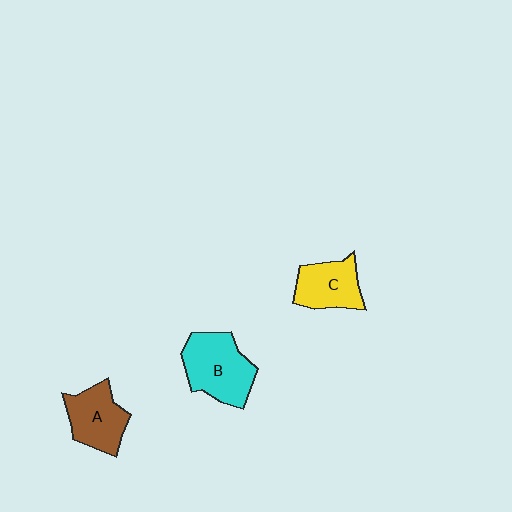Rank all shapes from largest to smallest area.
From largest to smallest: B (cyan), A (brown), C (yellow).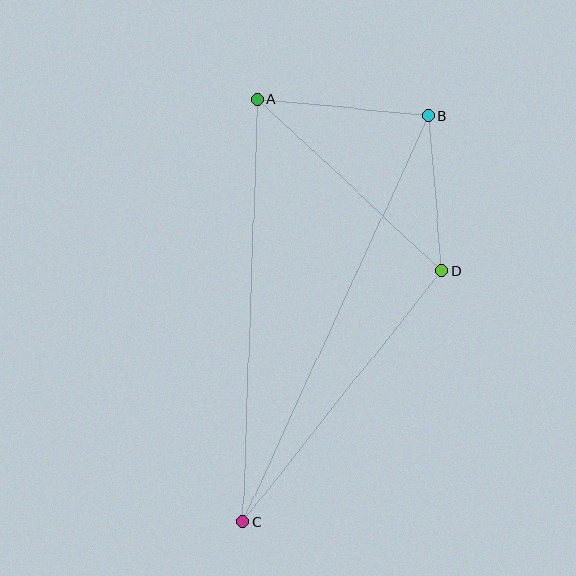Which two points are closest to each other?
Points B and D are closest to each other.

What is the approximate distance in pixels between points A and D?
The distance between A and D is approximately 252 pixels.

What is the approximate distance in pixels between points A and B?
The distance between A and B is approximately 172 pixels.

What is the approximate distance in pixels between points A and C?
The distance between A and C is approximately 423 pixels.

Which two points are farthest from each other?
Points B and C are farthest from each other.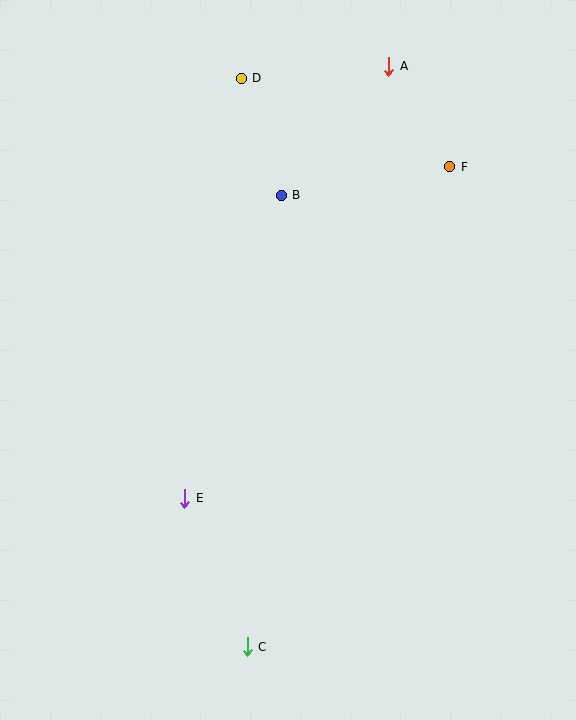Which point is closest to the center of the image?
Point B at (281, 195) is closest to the center.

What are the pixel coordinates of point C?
Point C is at (247, 647).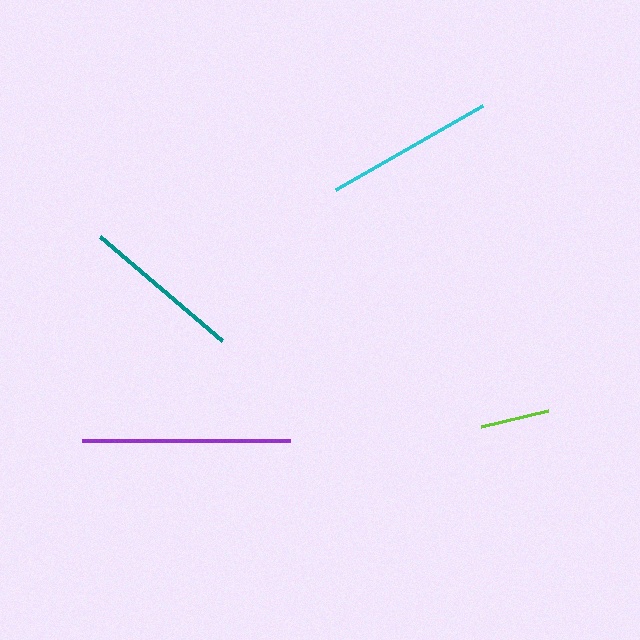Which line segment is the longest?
The purple line is the longest at approximately 208 pixels.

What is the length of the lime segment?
The lime segment is approximately 68 pixels long.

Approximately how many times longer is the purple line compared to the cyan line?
The purple line is approximately 1.2 times the length of the cyan line.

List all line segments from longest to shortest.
From longest to shortest: purple, cyan, teal, lime.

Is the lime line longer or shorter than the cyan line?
The cyan line is longer than the lime line.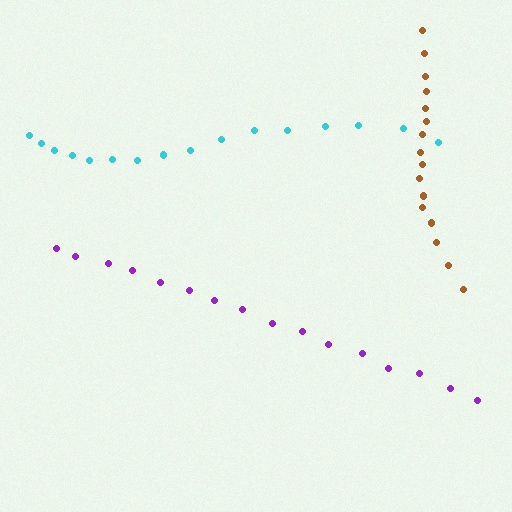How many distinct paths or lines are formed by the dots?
There are 3 distinct paths.